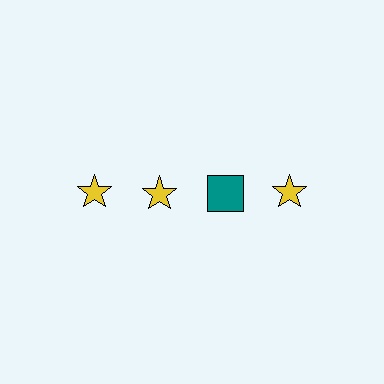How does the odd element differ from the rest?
It differs in both color (teal instead of yellow) and shape (square instead of star).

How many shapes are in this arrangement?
There are 4 shapes arranged in a grid pattern.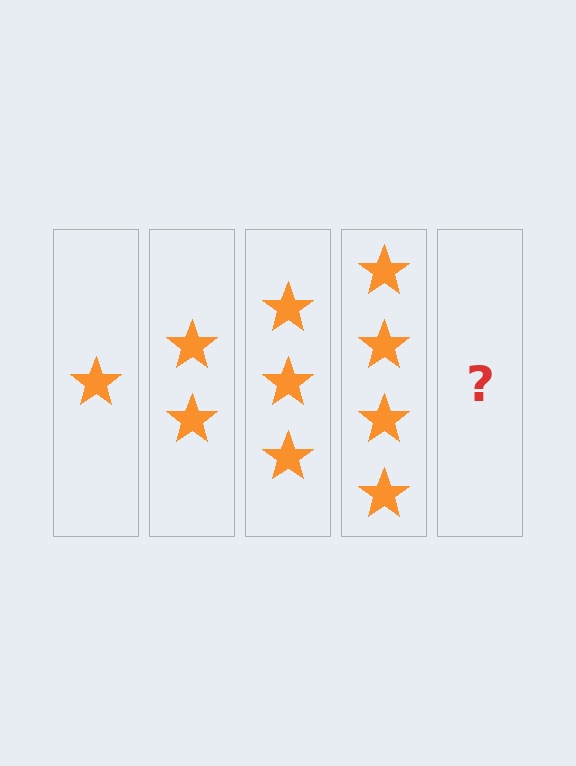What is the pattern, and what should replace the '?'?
The pattern is that each step adds one more star. The '?' should be 5 stars.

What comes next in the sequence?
The next element should be 5 stars.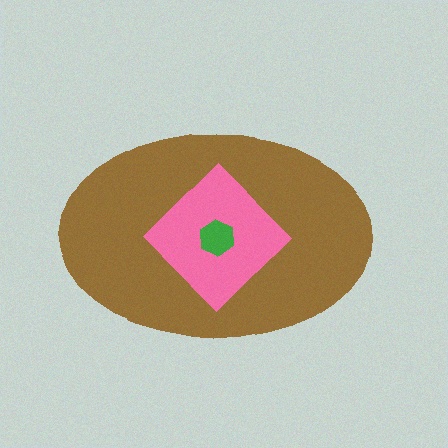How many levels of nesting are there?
3.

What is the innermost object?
The green hexagon.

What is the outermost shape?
The brown ellipse.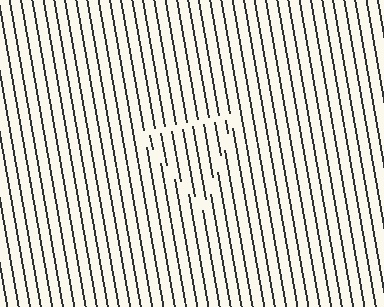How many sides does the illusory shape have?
3 sides — the line-ends trace a triangle.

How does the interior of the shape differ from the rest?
The interior of the shape contains the same grating, shifted by half a period — the contour is defined by the phase discontinuity where line-ends from the inner and outer gratings abut.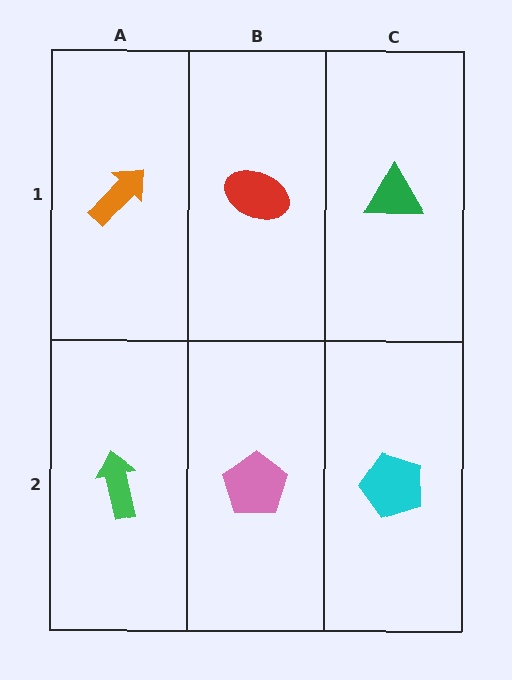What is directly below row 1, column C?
A cyan pentagon.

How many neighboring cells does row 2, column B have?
3.